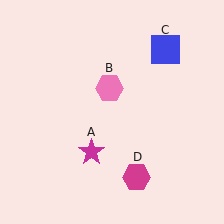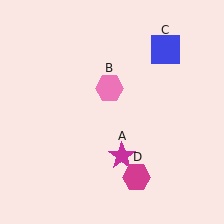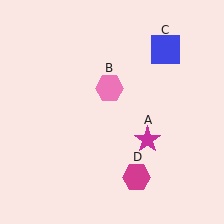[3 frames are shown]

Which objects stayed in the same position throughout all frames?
Pink hexagon (object B) and blue square (object C) and magenta hexagon (object D) remained stationary.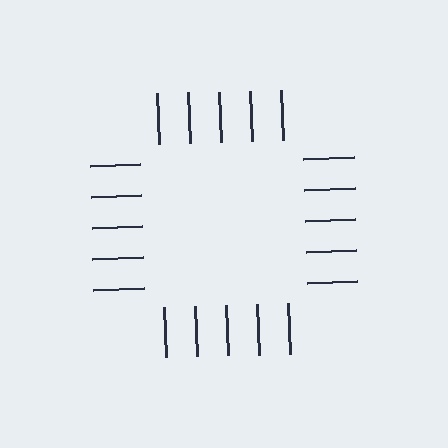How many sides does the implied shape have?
4 sides — the line-ends trace a square.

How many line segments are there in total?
20 — 5 along each of the 4 edges.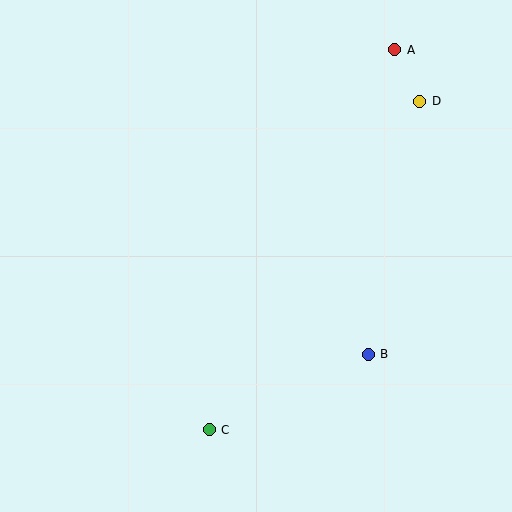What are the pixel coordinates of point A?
Point A is at (395, 50).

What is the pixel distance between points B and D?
The distance between B and D is 258 pixels.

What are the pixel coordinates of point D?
Point D is at (420, 101).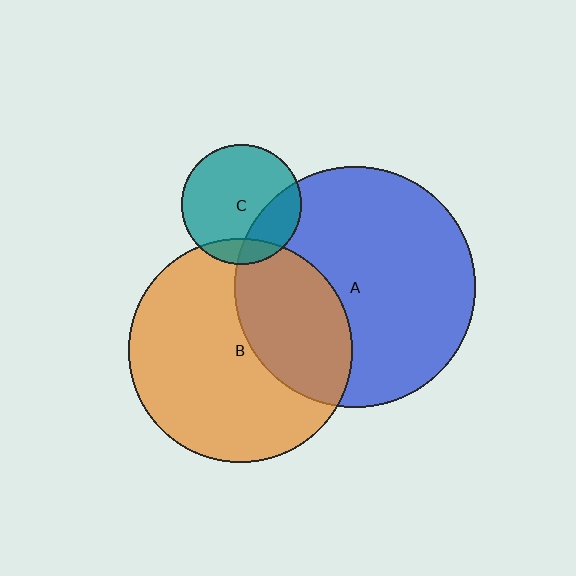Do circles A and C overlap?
Yes.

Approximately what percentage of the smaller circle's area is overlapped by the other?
Approximately 25%.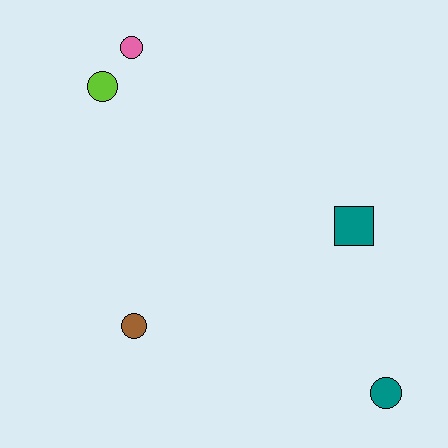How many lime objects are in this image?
There is 1 lime object.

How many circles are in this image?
There are 4 circles.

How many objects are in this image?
There are 5 objects.